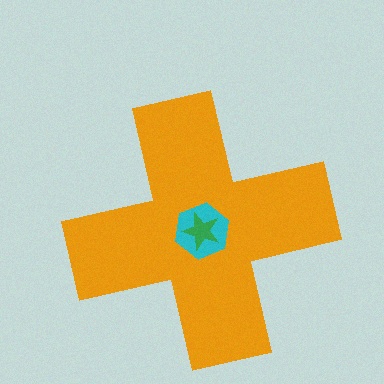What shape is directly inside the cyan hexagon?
The green star.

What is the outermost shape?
The orange cross.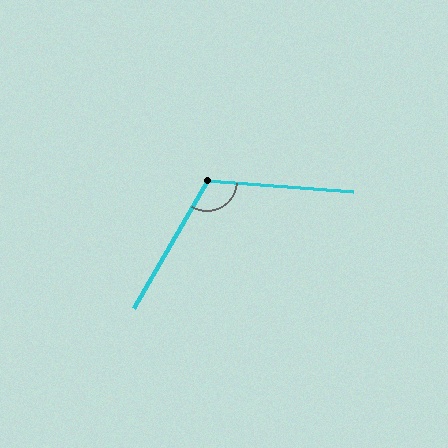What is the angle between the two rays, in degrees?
Approximately 116 degrees.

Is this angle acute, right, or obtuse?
It is obtuse.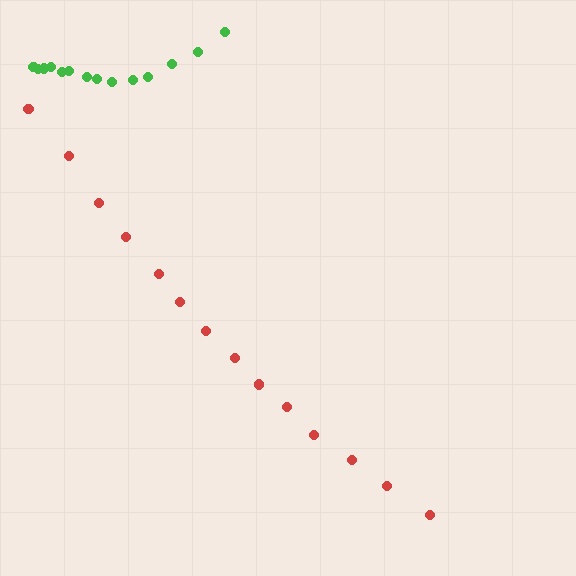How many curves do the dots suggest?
There are 2 distinct paths.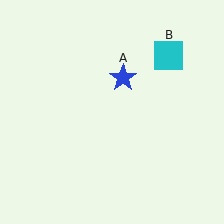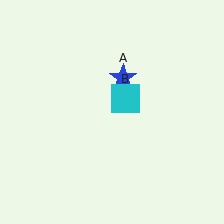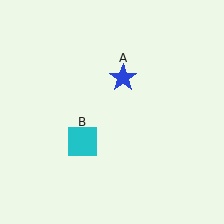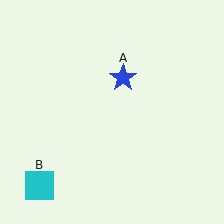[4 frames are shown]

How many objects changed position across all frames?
1 object changed position: cyan square (object B).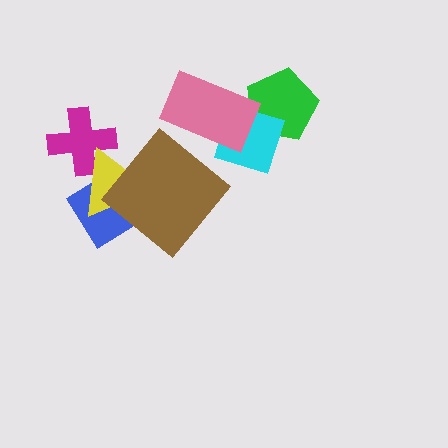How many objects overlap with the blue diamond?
2 objects overlap with the blue diamond.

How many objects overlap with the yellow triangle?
3 objects overlap with the yellow triangle.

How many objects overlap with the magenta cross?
1 object overlaps with the magenta cross.